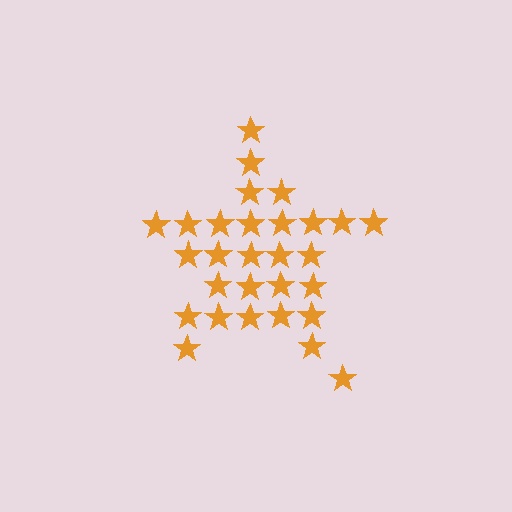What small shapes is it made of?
It is made of small stars.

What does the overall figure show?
The overall figure shows a star.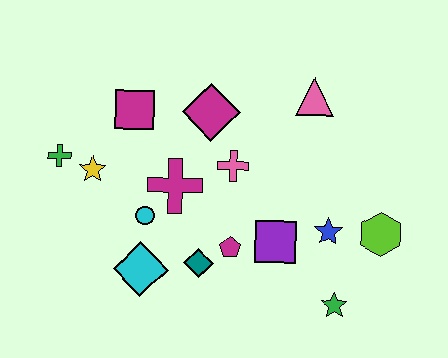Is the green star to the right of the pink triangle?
Yes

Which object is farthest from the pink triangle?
The green cross is farthest from the pink triangle.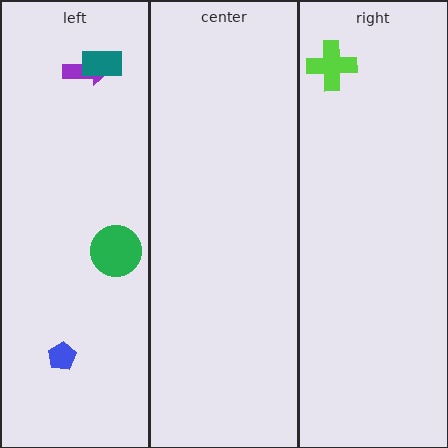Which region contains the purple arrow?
The left region.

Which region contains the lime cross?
The right region.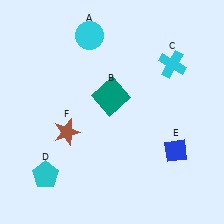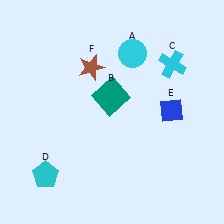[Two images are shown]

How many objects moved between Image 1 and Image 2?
3 objects moved between the two images.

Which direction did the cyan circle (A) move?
The cyan circle (A) moved right.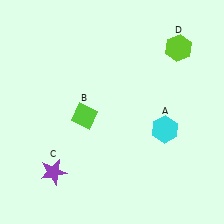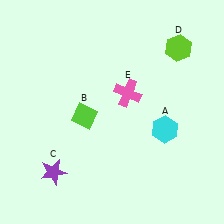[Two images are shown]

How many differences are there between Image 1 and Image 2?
There is 1 difference between the two images.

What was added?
A pink cross (E) was added in Image 2.